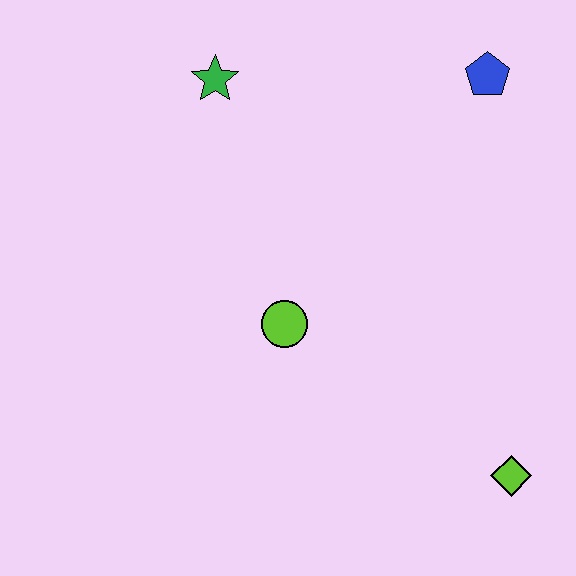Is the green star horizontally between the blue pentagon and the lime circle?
No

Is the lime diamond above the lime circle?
No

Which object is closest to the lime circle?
The green star is closest to the lime circle.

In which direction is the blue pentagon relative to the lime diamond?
The blue pentagon is above the lime diamond.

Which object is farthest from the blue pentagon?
The lime diamond is farthest from the blue pentagon.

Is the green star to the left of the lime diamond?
Yes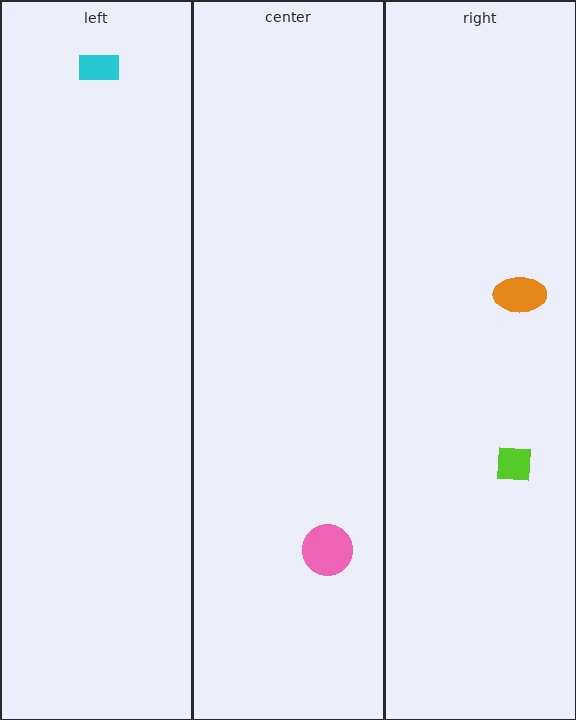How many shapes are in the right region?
2.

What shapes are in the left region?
The cyan rectangle.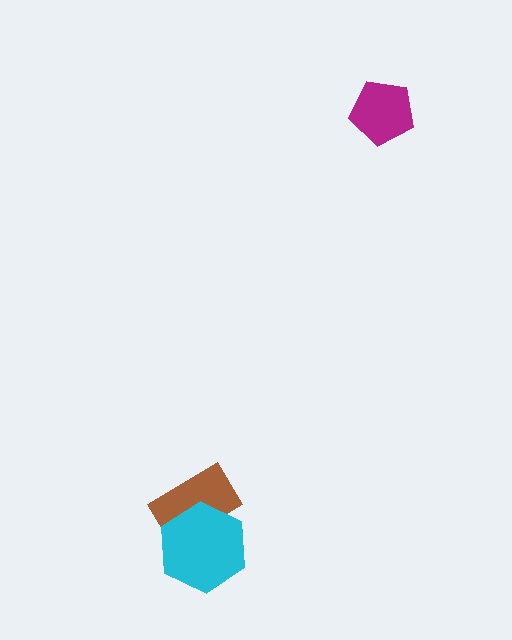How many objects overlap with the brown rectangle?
1 object overlaps with the brown rectangle.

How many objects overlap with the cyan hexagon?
1 object overlaps with the cyan hexagon.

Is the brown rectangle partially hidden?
Yes, it is partially covered by another shape.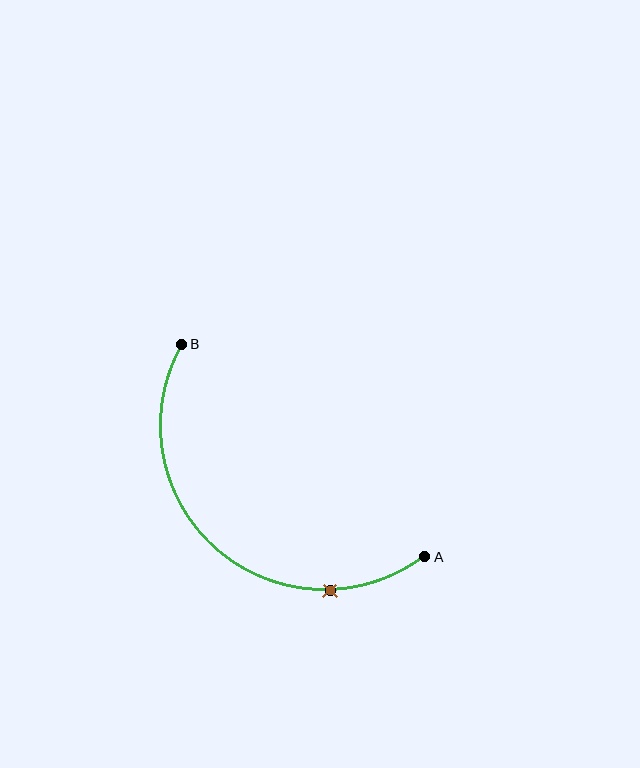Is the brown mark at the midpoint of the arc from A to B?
No. The brown mark lies on the arc but is closer to endpoint A. The arc midpoint would be at the point on the curve equidistant along the arc from both A and B.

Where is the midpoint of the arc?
The arc midpoint is the point on the curve farthest from the straight line joining A and B. It sits below and to the left of that line.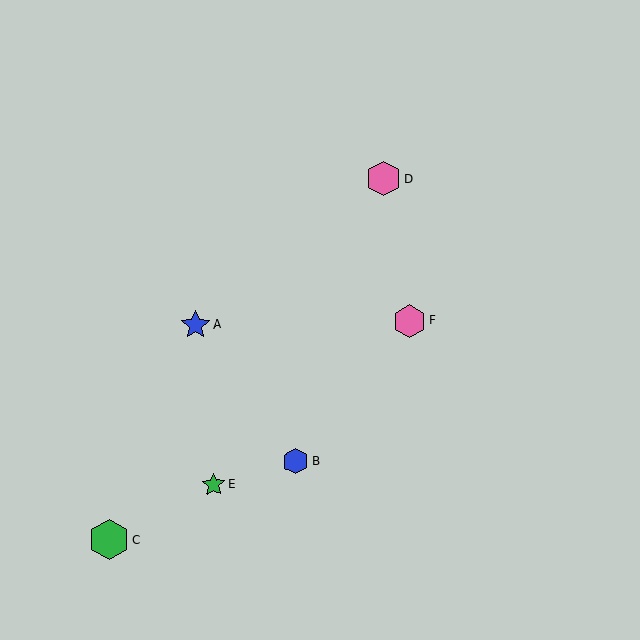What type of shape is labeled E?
Shape E is a green star.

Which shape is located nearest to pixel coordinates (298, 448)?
The blue hexagon (labeled B) at (296, 461) is nearest to that location.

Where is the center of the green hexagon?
The center of the green hexagon is at (109, 540).